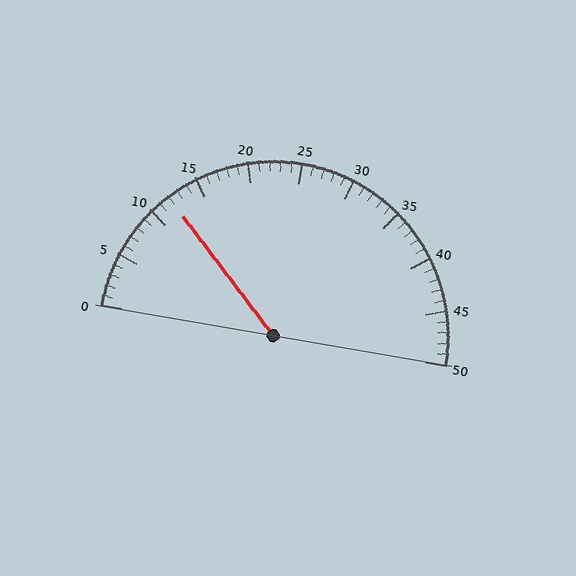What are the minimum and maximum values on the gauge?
The gauge ranges from 0 to 50.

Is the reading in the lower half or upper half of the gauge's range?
The reading is in the lower half of the range (0 to 50).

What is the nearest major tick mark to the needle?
The nearest major tick mark is 10.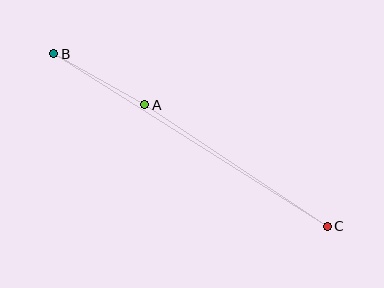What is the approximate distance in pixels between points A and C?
The distance between A and C is approximately 219 pixels.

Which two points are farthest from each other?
Points B and C are farthest from each other.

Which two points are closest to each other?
Points A and B are closest to each other.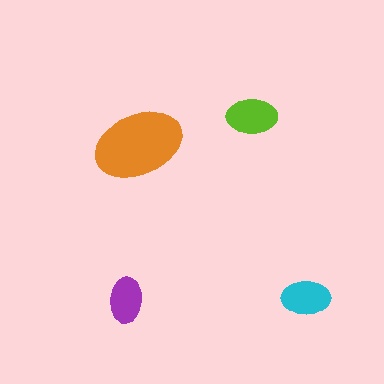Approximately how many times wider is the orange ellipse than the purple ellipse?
About 2 times wider.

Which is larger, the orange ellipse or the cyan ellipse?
The orange one.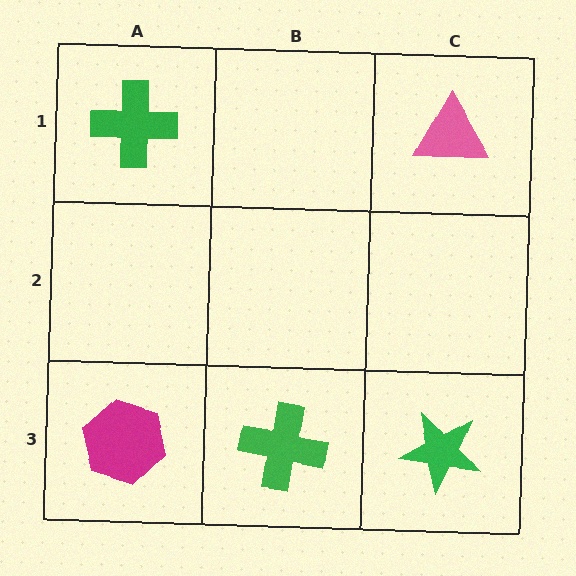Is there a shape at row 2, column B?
No, that cell is empty.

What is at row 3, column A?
A magenta hexagon.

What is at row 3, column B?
A green cross.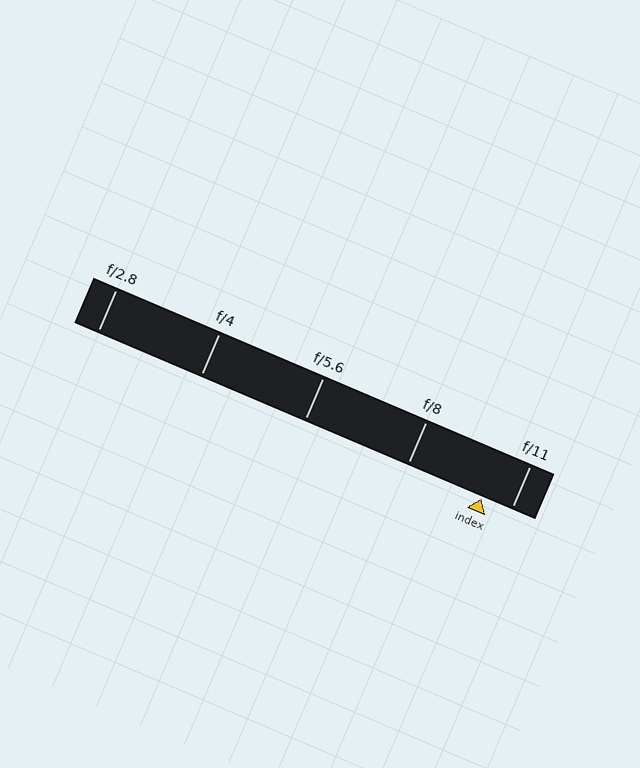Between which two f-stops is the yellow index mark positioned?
The index mark is between f/8 and f/11.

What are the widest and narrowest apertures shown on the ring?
The widest aperture shown is f/2.8 and the narrowest is f/11.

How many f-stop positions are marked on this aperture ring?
There are 5 f-stop positions marked.